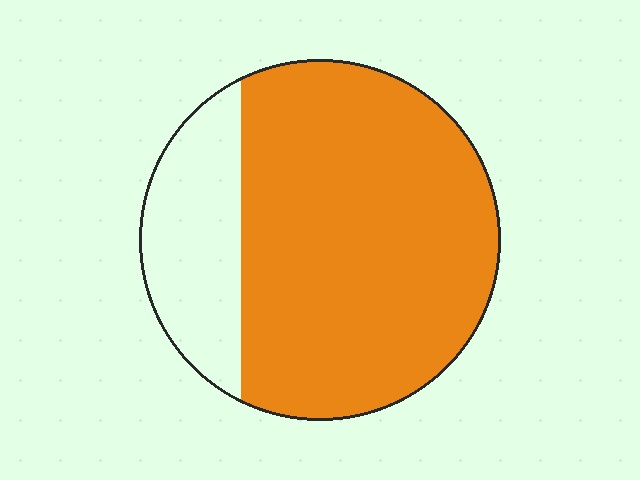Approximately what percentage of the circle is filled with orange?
Approximately 75%.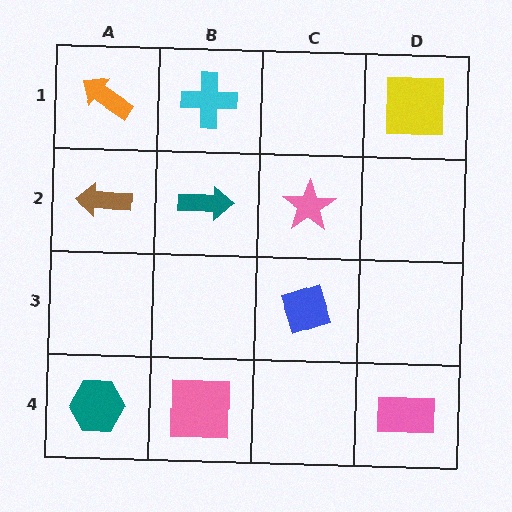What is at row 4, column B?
A pink square.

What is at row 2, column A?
A brown arrow.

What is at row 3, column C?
A blue diamond.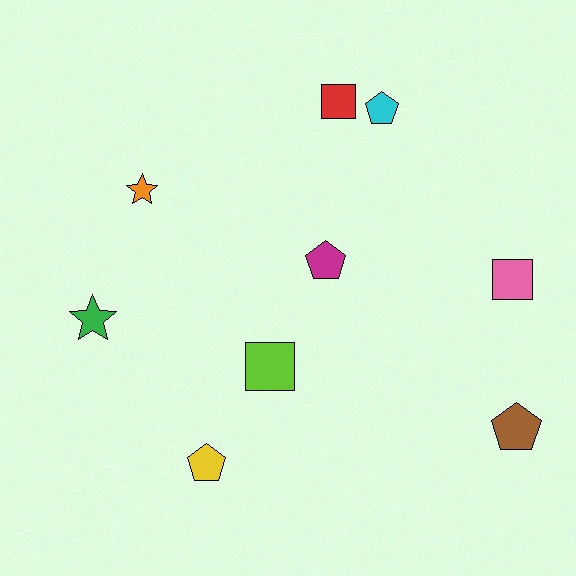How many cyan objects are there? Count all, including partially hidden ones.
There is 1 cyan object.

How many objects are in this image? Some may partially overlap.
There are 9 objects.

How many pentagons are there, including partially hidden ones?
There are 4 pentagons.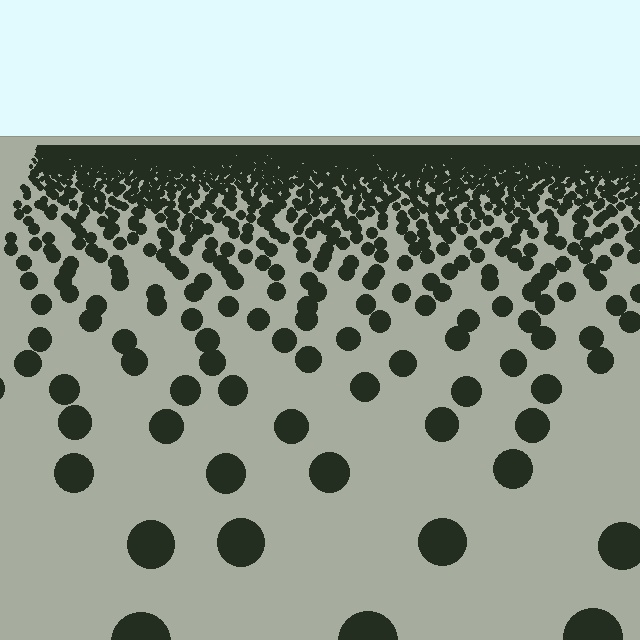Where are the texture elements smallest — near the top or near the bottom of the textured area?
Near the top.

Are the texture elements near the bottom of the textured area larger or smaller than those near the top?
Larger. Near the bottom, elements are closer to the viewer and appear at a bigger on-screen size.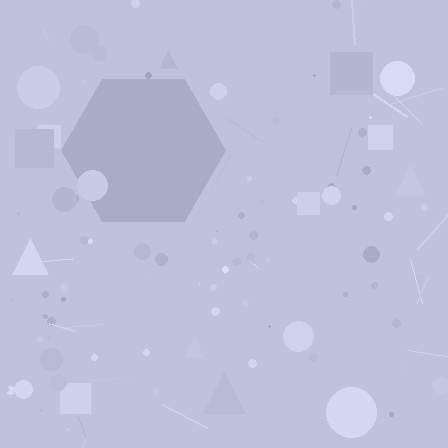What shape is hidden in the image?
A hexagon is hidden in the image.